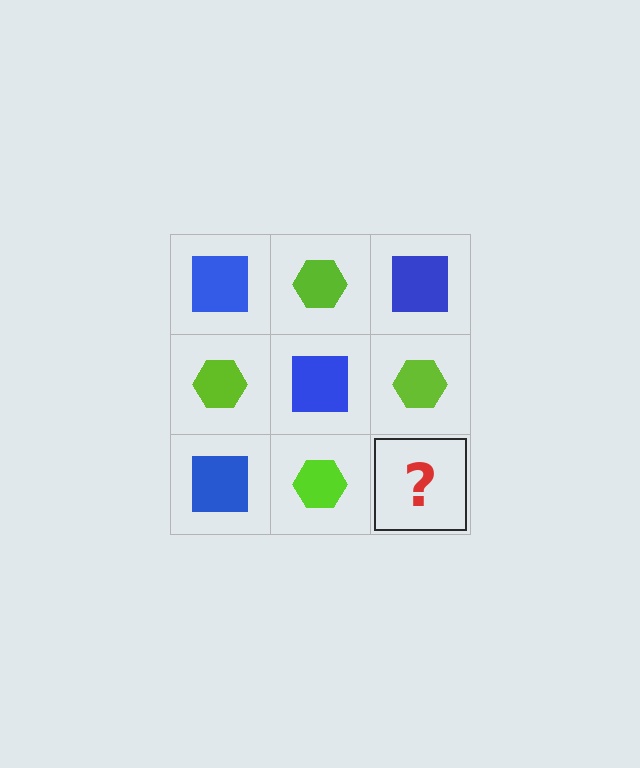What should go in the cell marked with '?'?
The missing cell should contain a blue square.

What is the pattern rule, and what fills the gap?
The rule is that it alternates blue square and lime hexagon in a checkerboard pattern. The gap should be filled with a blue square.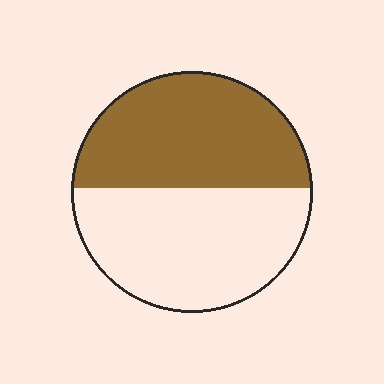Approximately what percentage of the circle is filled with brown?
Approximately 50%.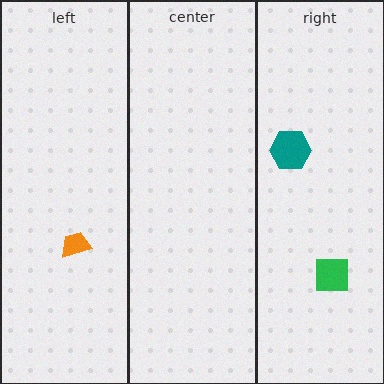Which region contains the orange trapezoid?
The left region.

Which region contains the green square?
The right region.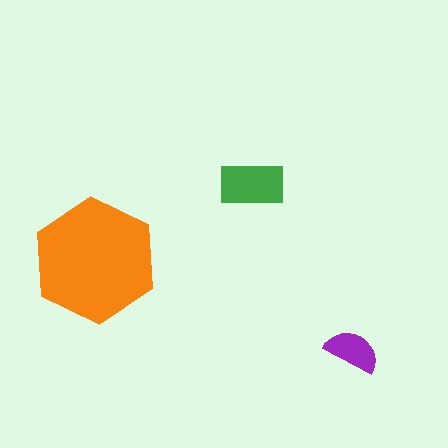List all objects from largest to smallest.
The orange hexagon, the green rectangle, the purple semicircle.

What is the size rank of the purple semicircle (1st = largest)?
3rd.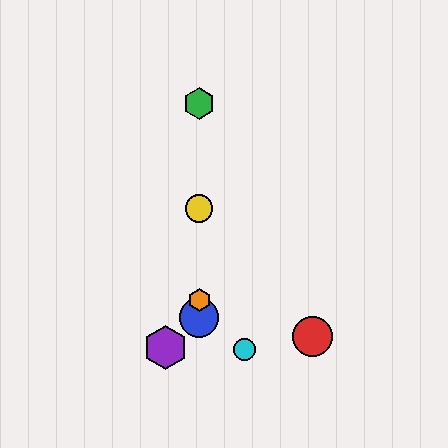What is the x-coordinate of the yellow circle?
The yellow circle is at x≈199.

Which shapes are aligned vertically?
The blue circle, the green hexagon, the yellow circle, the orange hexagon are aligned vertically.